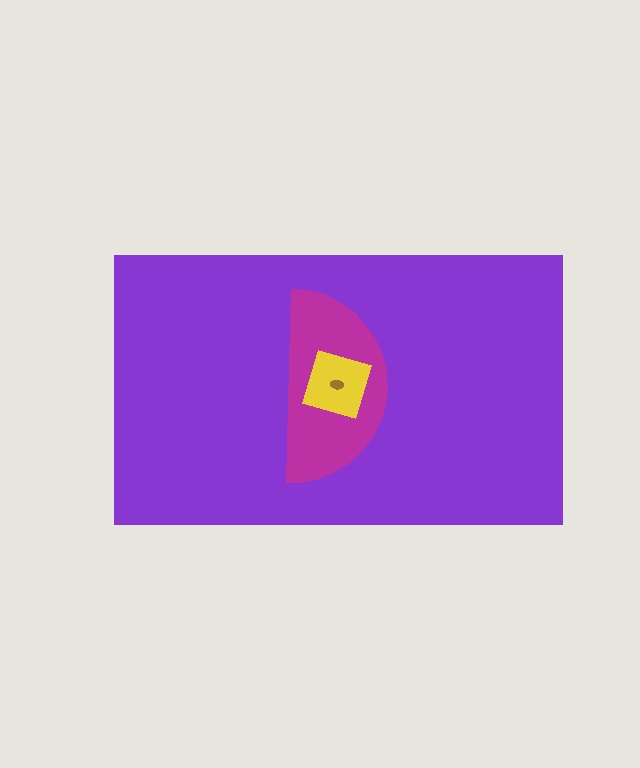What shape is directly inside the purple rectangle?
The magenta semicircle.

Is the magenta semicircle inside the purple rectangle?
Yes.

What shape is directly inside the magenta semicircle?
The yellow square.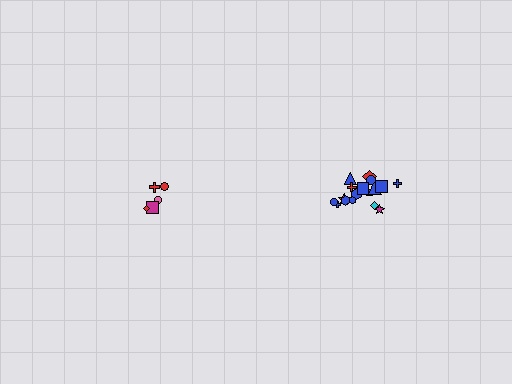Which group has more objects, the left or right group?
The right group.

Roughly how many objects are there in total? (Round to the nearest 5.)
Roughly 25 objects in total.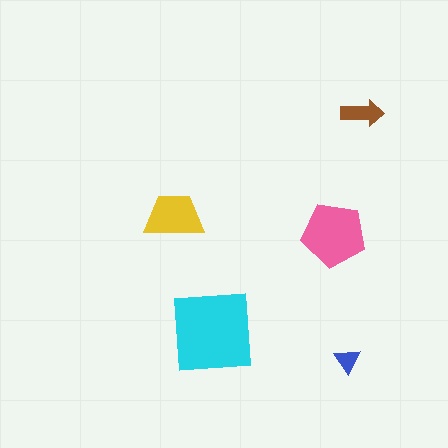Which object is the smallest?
The blue triangle.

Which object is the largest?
The cyan square.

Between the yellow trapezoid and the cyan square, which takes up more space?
The cyan square.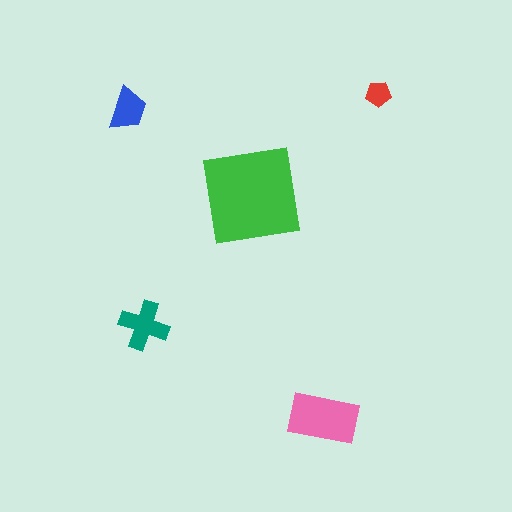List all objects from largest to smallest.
The green square, the pink rectangle, the teal cross, the blue trapezoid, the red pentagon.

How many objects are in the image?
There are 5 objects in the image.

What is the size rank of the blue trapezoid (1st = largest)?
4th.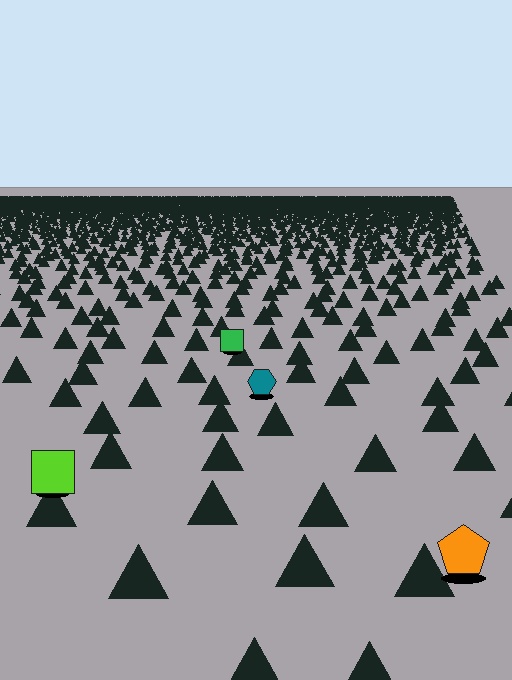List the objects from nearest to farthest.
From nearest to farthest: the orange pentagon, the lime square, the teal hexagon, the green square.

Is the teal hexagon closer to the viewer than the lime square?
No. The lime square is closer — you can tell from the texture gradient: the ground texture is coarser near it.